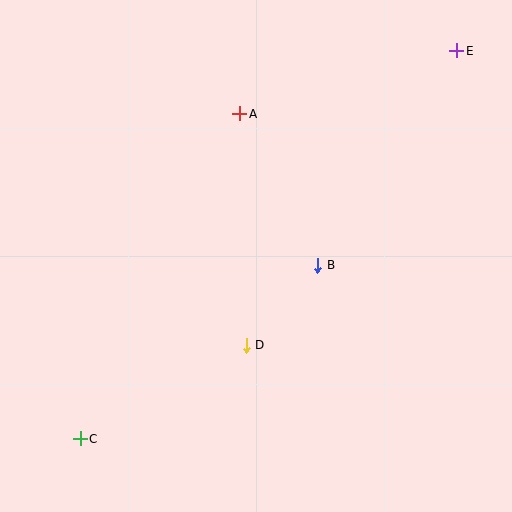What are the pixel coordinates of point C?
Point C is at (80, 439).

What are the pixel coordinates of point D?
Point D is at (246, 345).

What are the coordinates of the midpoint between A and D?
The midpoint between A and D is at (243, 229).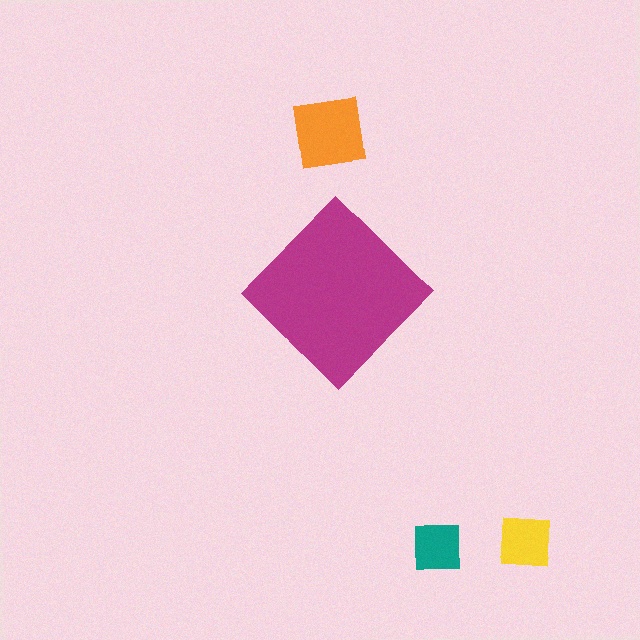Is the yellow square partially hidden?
No, the yellow square is fully visible.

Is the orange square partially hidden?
No, the orange square is fully visible.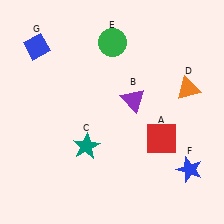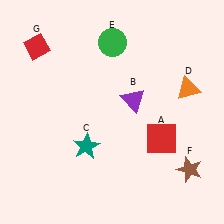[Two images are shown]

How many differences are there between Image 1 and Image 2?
There are 2 differences between the two images.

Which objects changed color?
F changed from blue to brown. G changed from blue to red.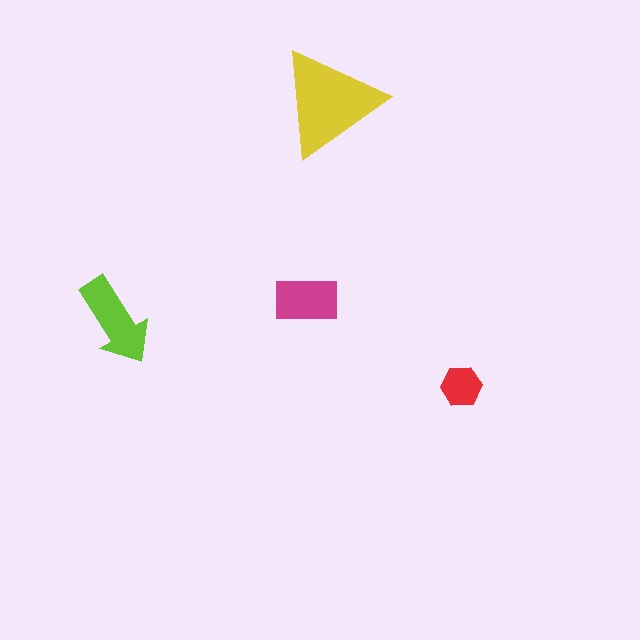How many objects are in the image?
There are 4 objects in the image.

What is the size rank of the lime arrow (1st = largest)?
2nd.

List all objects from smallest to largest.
The red hexagon, the magenta rectangle, the lime arrow, the yellow triangle.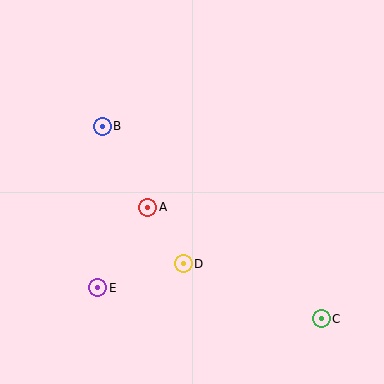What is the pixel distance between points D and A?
The distance between D and A is 67 pixels.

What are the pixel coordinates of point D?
Point D is at (183, 264).